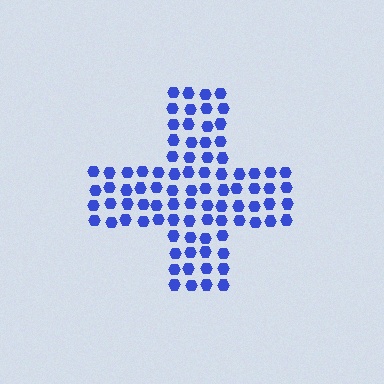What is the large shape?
The large shape is a cross.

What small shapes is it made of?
It is made of small hexagons.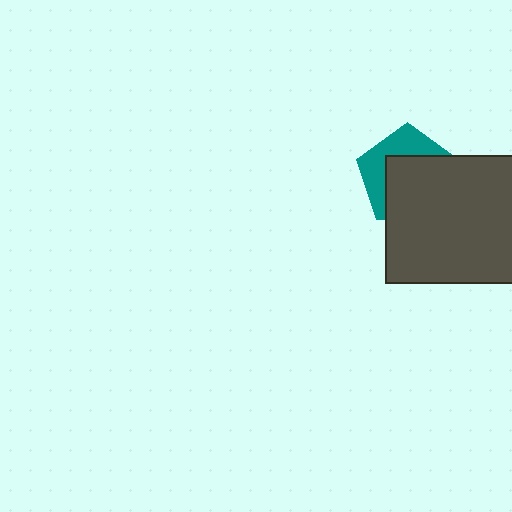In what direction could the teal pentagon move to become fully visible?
The teal pentagon could move toward the upper-left. That would shift it out from behind the dark gray square entirely.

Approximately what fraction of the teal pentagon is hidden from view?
Roughly 59% of the teal pentagon is hidden behind the dark gray square.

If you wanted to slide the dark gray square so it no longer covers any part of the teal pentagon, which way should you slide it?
Slide it toward the lower-right — that is the most direct way to separate the two shapes.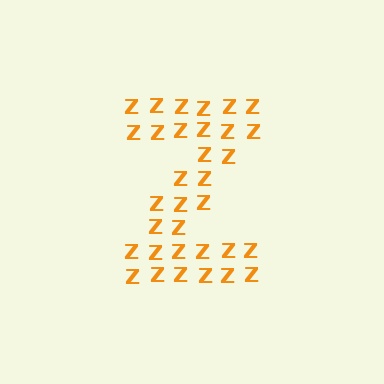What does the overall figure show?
The overall figure shows the letter Z.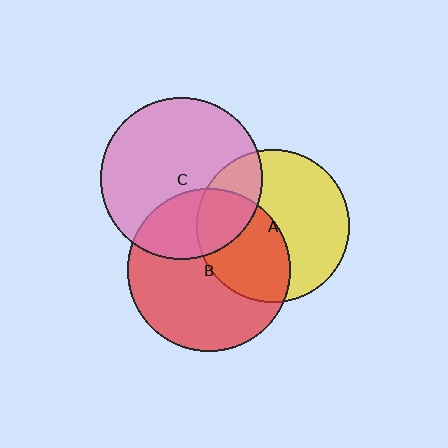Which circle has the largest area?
Circle B (red).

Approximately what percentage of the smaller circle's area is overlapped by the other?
Approximately 25%.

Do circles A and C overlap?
Yes.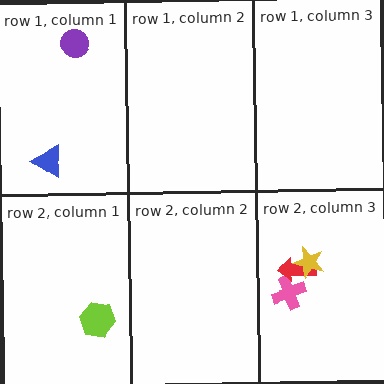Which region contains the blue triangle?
The row 1, column 1 region.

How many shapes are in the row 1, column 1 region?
2.